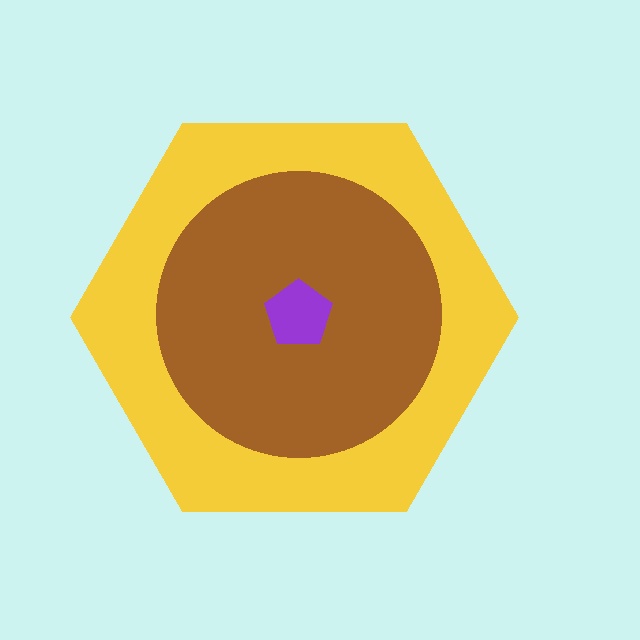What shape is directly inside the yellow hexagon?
The brown circle.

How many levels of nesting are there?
3.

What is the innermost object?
The purple pentagon.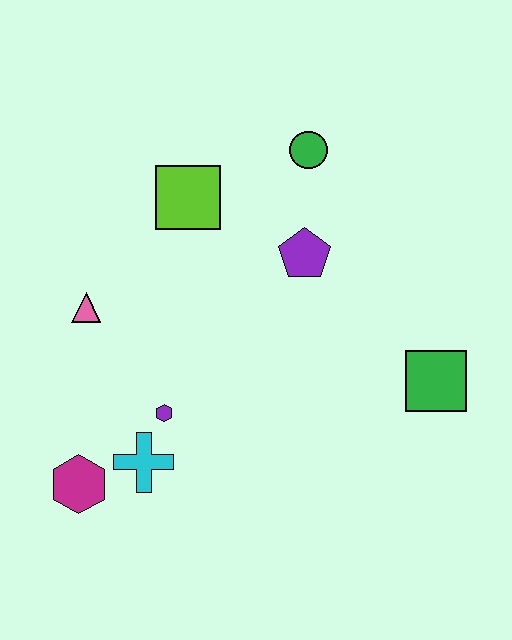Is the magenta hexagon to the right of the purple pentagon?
No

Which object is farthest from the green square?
The magenta hexagon is farthest from the green square.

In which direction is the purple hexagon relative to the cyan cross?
The purple hexagon is above the cyan cross.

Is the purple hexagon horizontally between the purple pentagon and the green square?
No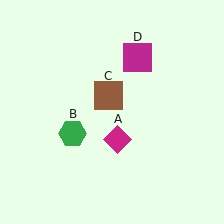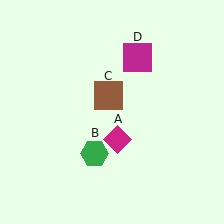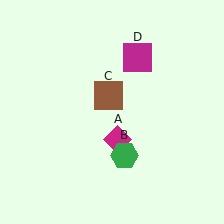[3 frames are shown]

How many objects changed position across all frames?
1 object changed position: green hexagon (object B).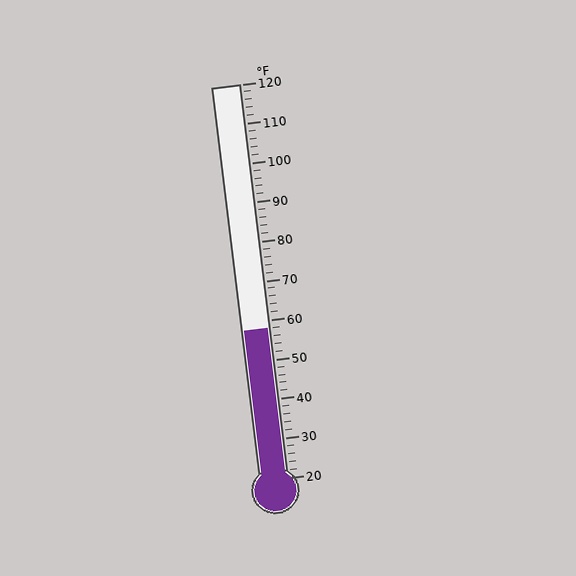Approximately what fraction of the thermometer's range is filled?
The thermometer is filled to approximately 40% of its range.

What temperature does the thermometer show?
The thermometer shows approximately 58°F.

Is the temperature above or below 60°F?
The temperature is below 60°F.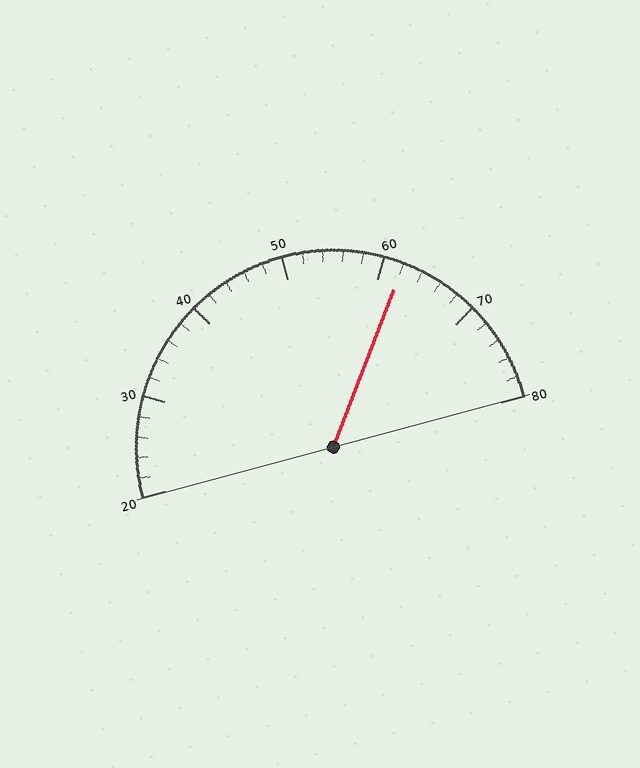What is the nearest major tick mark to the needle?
The nearest major tick mark is 60.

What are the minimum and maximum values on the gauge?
The gauge ranges from 20 to 80.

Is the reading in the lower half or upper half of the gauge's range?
The reading is in the upper half of the range (20 to 80).